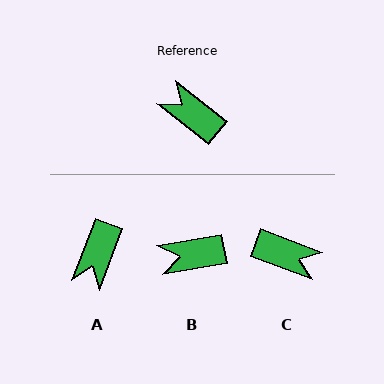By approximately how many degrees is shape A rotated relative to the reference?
Approximately 108 degrees counter-clockwise.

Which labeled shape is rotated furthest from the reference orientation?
C, about 162 degrees away.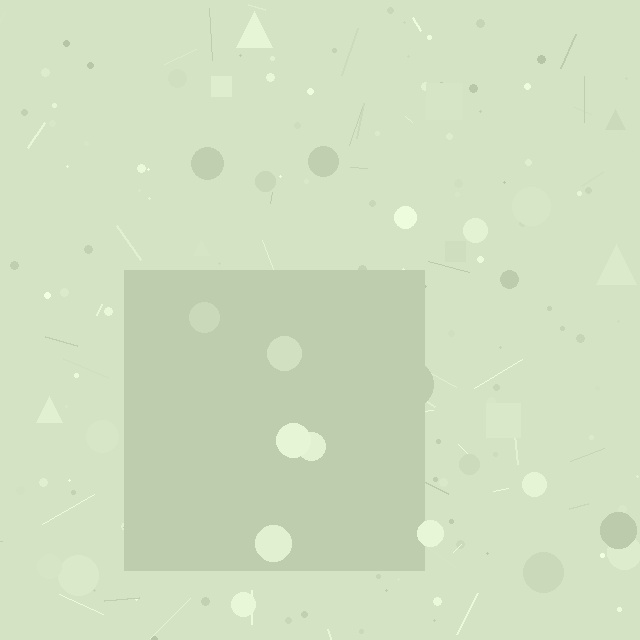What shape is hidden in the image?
A square is hidden in the image.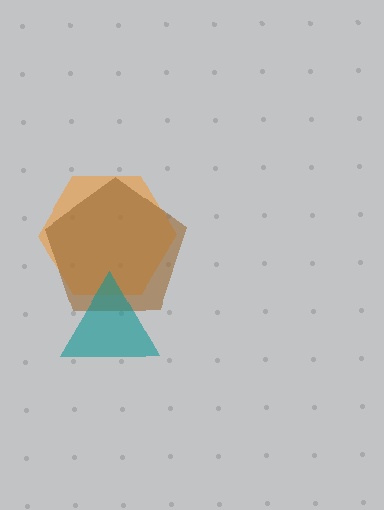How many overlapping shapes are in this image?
There are 3 overlapping shapes in the image.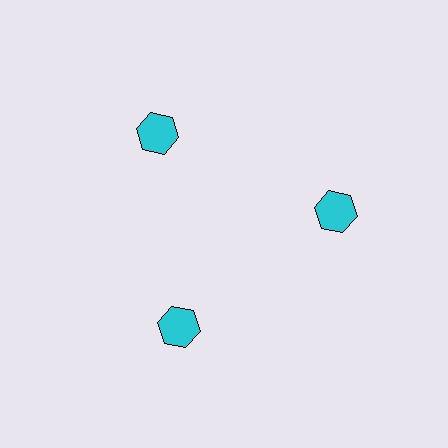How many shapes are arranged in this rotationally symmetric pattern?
There are 3 shapes, arranged in 3 groups of 1.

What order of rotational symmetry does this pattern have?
This pattern has 3-fold rotational symmetry.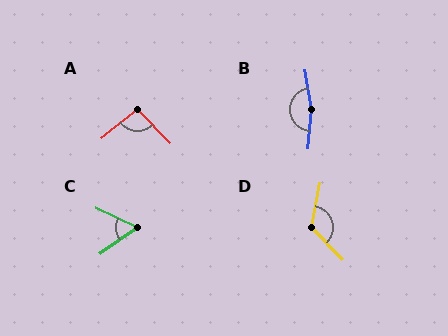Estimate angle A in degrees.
Approximately 96 degrees.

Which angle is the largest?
B, at approximately 166 degrees.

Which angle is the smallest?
C, at approximately 60 degrees.